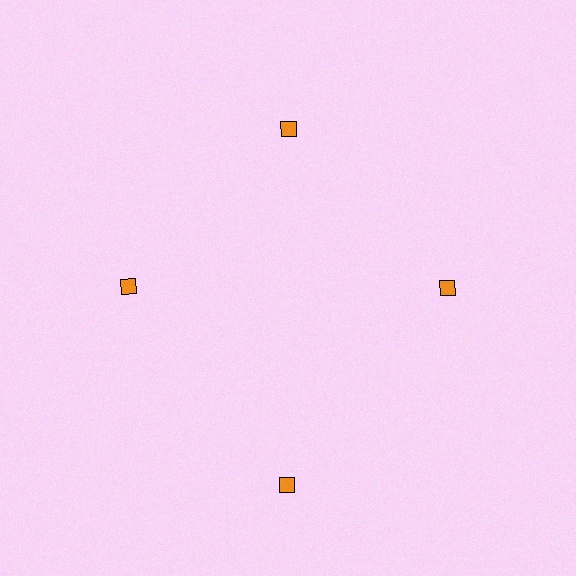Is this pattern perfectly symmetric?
No. The 4 orange diamonds are arranged in a ring, but one element near the 6 o'clock position is pushed outward from the center, breaking the 4-fold rotational symmetry.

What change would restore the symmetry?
The symmetry would be restored by moving it inward, back onto the ring so that all 4 diamonds sit at equal angles and equal distance from the center.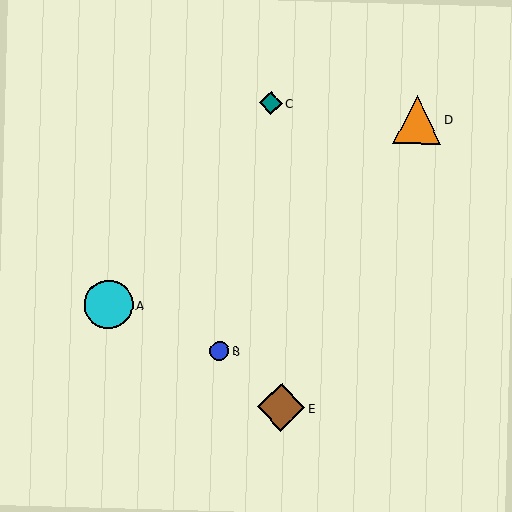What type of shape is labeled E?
Shape E is a brown diamond.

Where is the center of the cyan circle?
The center of the cyan circle is at (108, 305).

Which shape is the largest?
The cyan circle (labeled A) is the largest.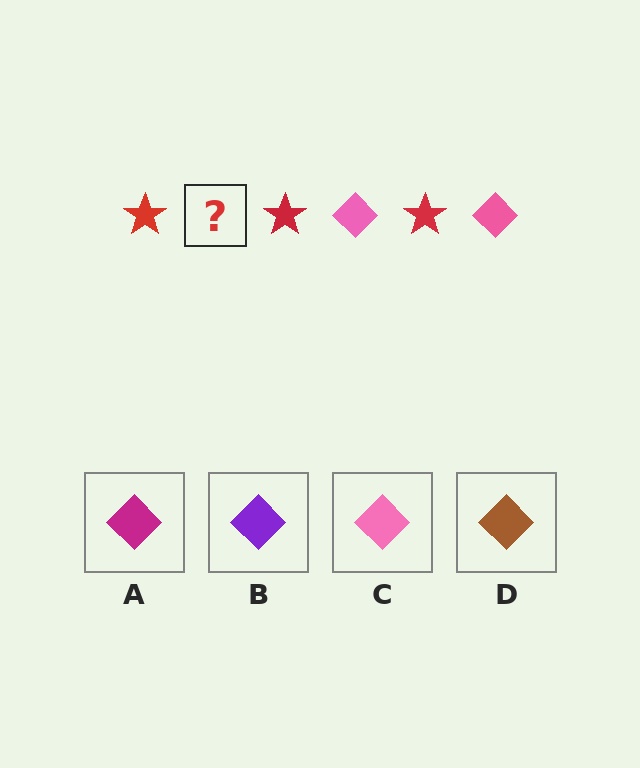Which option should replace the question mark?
Option C.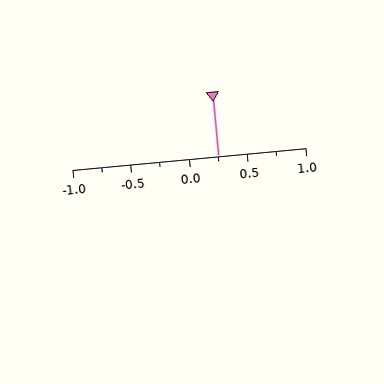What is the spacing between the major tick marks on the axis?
The major ticks are spaced 0.5 apart.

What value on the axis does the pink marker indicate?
The marker indicates approximately 0.25.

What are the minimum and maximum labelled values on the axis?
The axis runs from -1.0 to 1.0.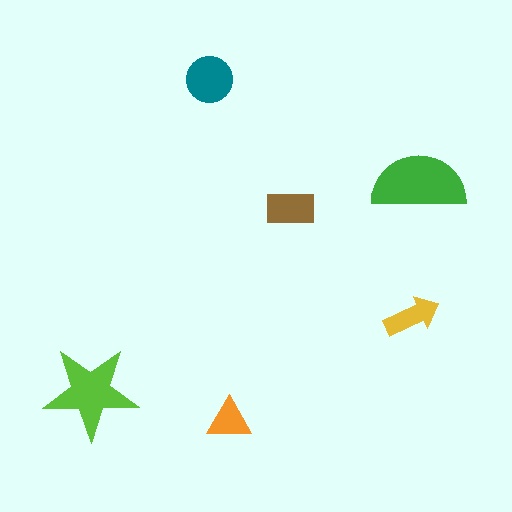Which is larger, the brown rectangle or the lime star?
The lime star.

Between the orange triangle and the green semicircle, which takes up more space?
The green semicircle.